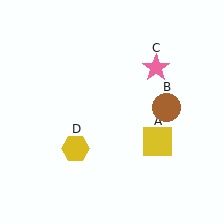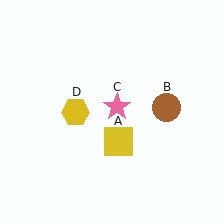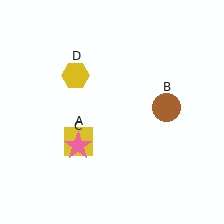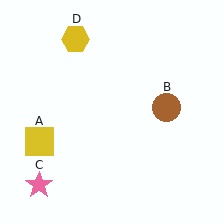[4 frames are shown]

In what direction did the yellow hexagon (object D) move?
The yellow hexagon (object D) moved up.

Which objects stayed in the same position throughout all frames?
Brown circle (object B) remained stationary.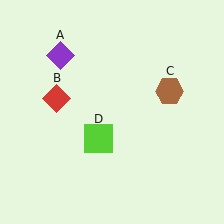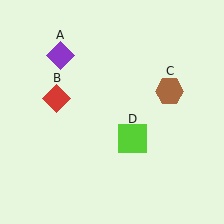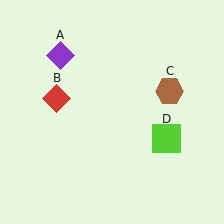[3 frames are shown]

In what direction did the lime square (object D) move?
The lime square (object D) moved right.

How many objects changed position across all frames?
1 object changed position: lime square (object D).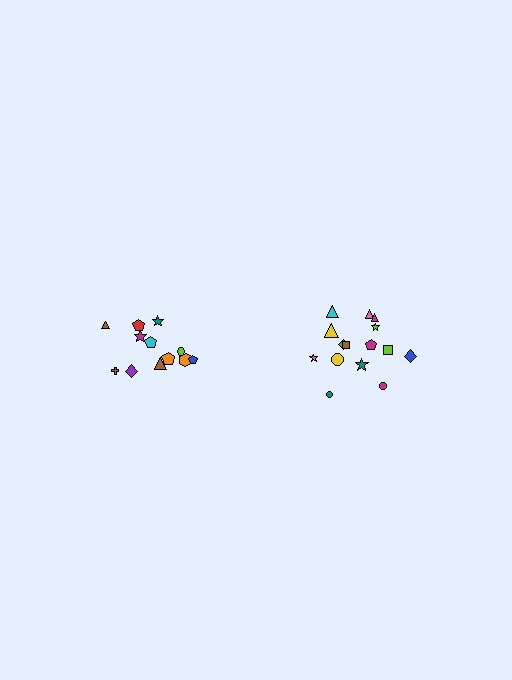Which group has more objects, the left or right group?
The right group.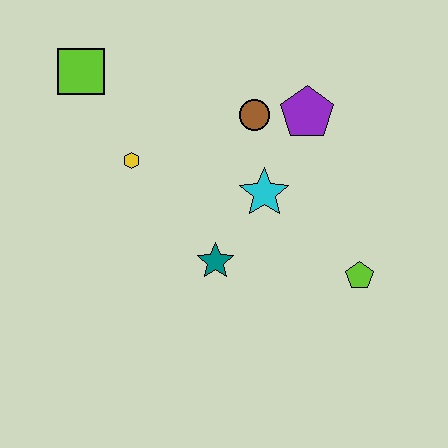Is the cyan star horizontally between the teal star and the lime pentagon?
Yes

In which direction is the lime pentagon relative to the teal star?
The lime pentagon is to the right of the teal star.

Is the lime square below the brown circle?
No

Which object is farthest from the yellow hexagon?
The lime pentagon is farthest from the yellow hexagon.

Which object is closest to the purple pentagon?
The brown circle is closest to the purple pentagon.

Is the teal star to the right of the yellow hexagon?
Yes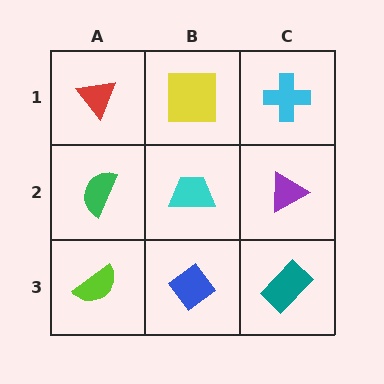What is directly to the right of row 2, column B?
A purple triangle.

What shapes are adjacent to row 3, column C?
A purple triangle (row 2, column C), a blue diamond (row 3, column B).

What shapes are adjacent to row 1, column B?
A cyan trapezoid (row 2, column B), a red triangle (row 1, column A), a cyan cross (row 1, column C).